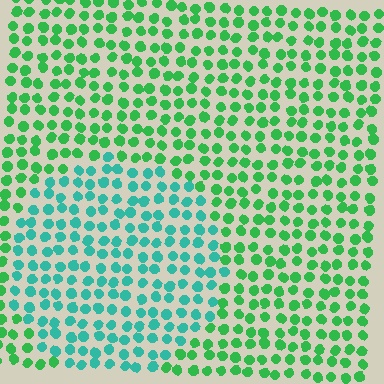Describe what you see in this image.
The image is filled with small green elements in a uniform arrangement. A circle-shaped region is visible where the elements are tinted to a slightly different hue, forming a subtle color boundary.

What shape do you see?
I see a circle.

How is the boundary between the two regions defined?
The boundary is defined purely by a slight shift in hue (about 40 degrees). Spacing, size, and orientation are identical on both sides.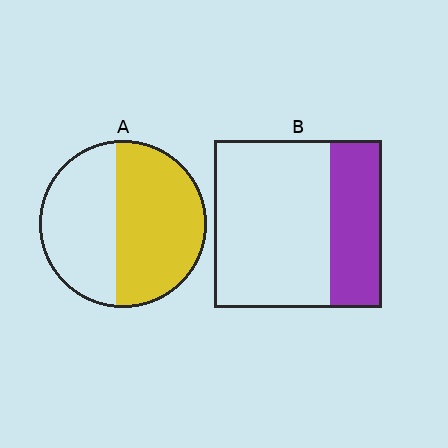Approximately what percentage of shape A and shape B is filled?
A is approximately 55% and B is approximately 30%.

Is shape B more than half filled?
No.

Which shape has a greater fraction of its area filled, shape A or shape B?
Shape A.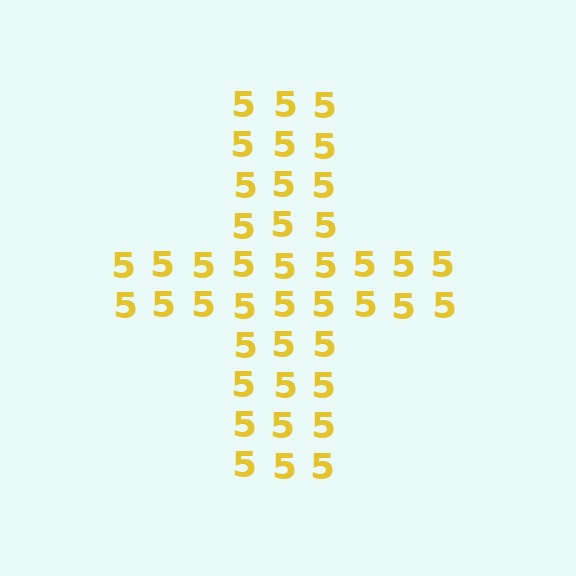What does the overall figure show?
The overall figure shows a cross.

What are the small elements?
The small elements are digit 5's.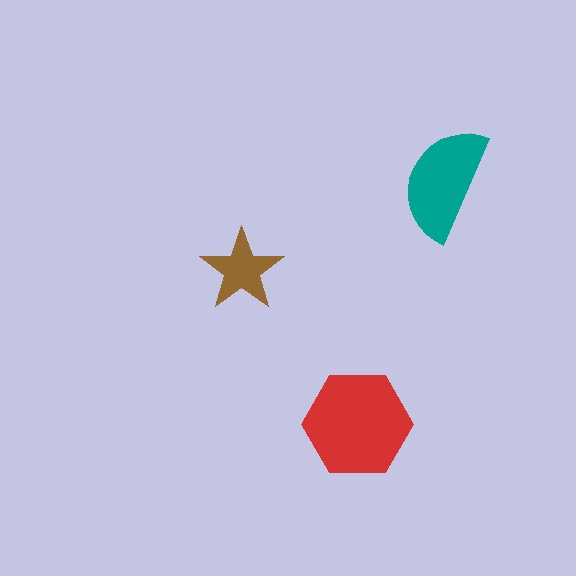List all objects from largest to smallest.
The red hexagon, the teal semicircle, the brown star.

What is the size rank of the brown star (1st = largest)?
3rd.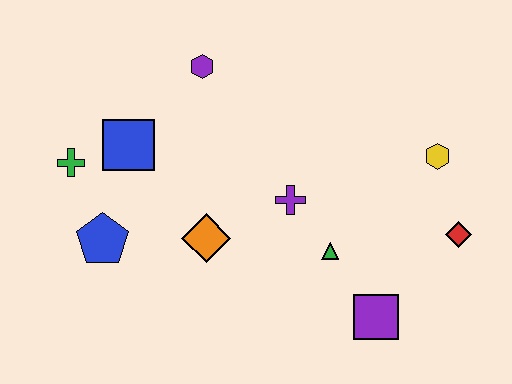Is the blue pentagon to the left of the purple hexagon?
Yes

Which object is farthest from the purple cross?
The green cross is farthest from the purple cross.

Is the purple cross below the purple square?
No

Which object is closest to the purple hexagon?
The blue square is closest to the purple hexagon.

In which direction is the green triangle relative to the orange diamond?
The green triangle is to the right of the orange diamond.